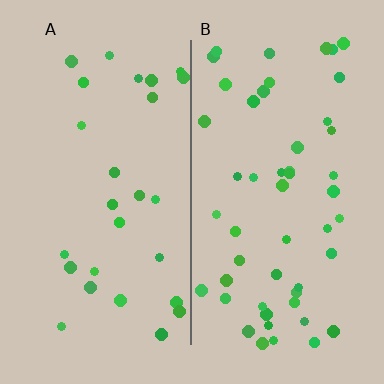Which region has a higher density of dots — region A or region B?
B (the right).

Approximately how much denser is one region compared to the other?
Approximately 1.9× — region B over region A.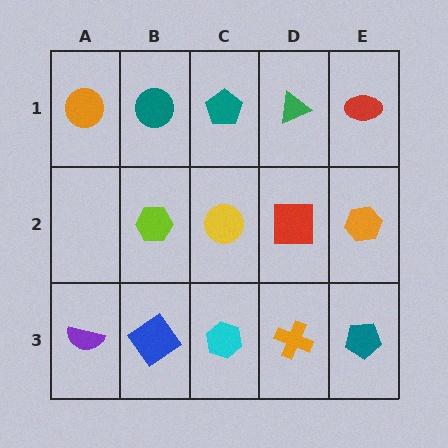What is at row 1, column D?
A green triangle.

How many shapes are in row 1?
5 shapes.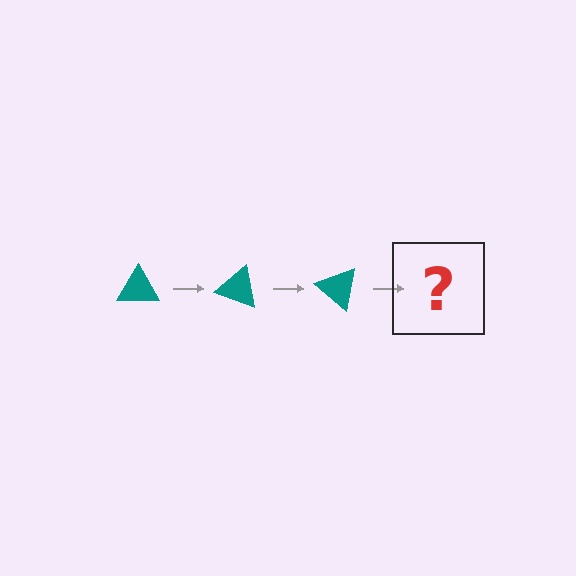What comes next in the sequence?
The next element should be a teal triangle rotated 60 degrees.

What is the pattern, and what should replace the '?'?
The pattern is that the triangle rotates 20 degrees each step. The '?' should be a teal triangle rotated 60 degrees.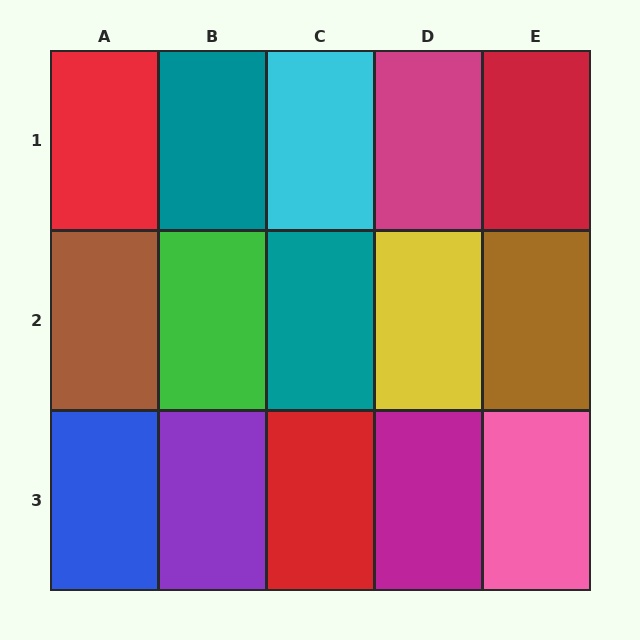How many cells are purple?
1 cell is purple.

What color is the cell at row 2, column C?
Teal.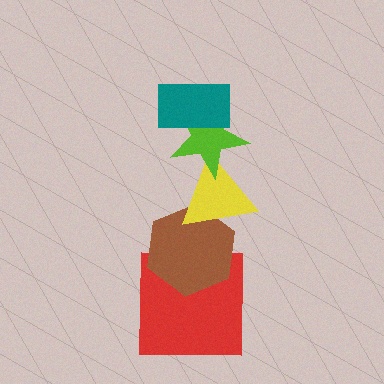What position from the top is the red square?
The red square is 5th from the top.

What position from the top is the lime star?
The lime star is 2nd from the top.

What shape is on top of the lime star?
The teal rectangle is on top of the lime star.